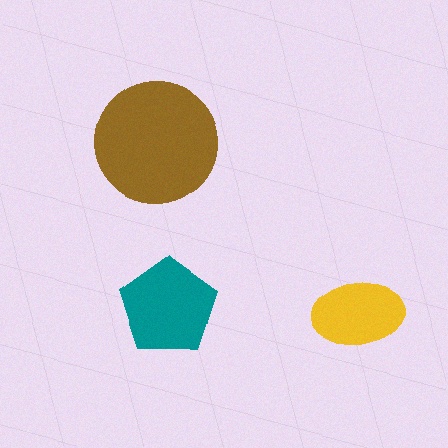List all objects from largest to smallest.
The brown circle, the teal pentagon, the yellow ellipse.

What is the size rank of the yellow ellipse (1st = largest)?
3rd.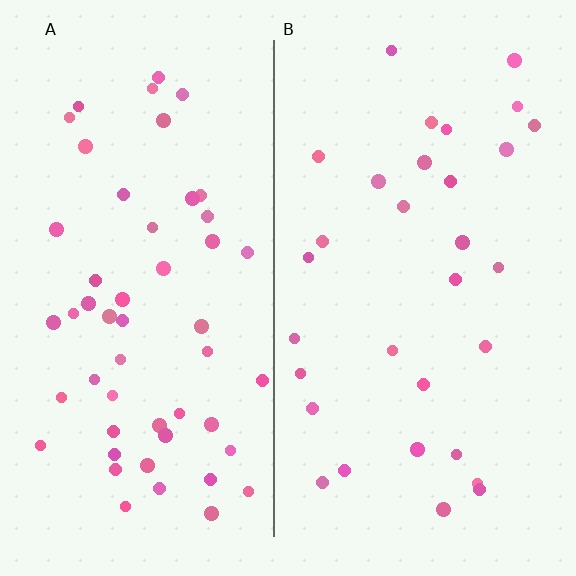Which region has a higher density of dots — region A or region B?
A (the left).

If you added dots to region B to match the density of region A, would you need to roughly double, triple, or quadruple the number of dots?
Approximately double.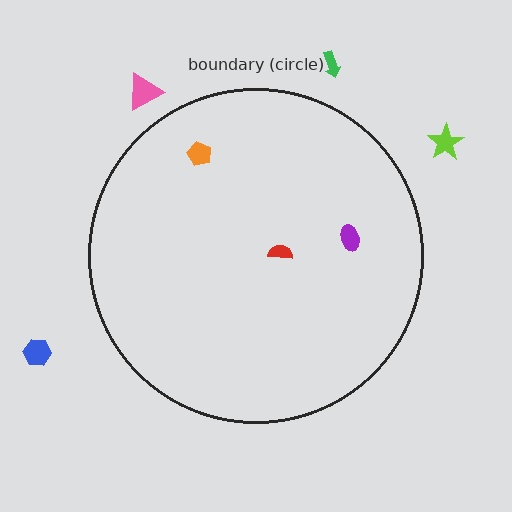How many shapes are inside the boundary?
3 inside, 4 outside.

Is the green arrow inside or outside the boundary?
Outside.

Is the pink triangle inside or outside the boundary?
Outside.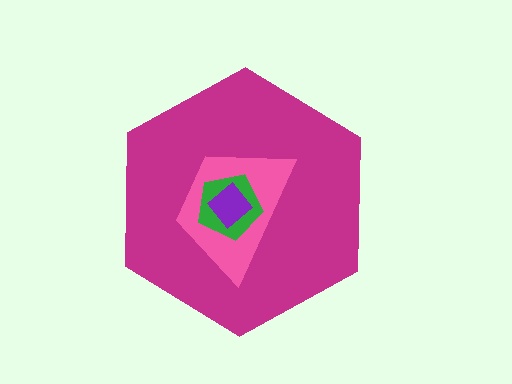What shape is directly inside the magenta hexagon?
The pink trapezoid.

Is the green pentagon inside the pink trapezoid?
Yes.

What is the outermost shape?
The magenta hexagon.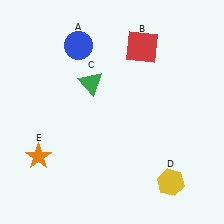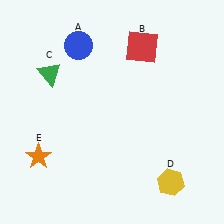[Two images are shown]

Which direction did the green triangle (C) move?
The green triangle (C) moved left.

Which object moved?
The green triangle (C) moved left.